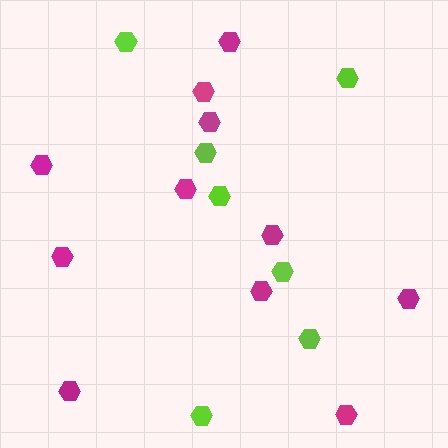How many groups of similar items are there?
There are 2 groups: one group of magenta hexagons (11) and one group of lime hexagons (7).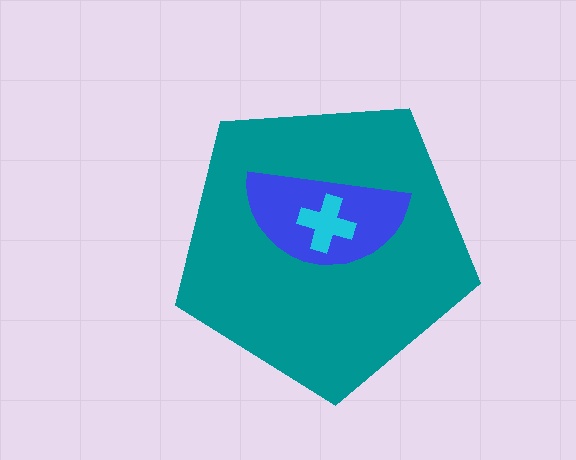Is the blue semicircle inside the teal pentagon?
Yes.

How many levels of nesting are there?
3.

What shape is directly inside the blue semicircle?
The cyan cross.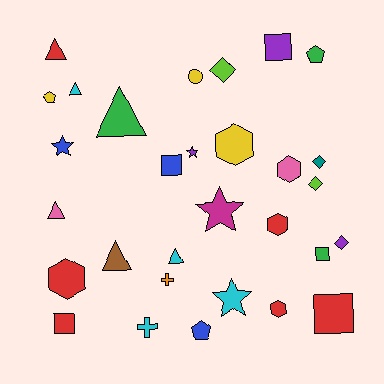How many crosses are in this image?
There are 2 crosses.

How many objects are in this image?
There are 30 objects.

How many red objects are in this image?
There are 6 red objects.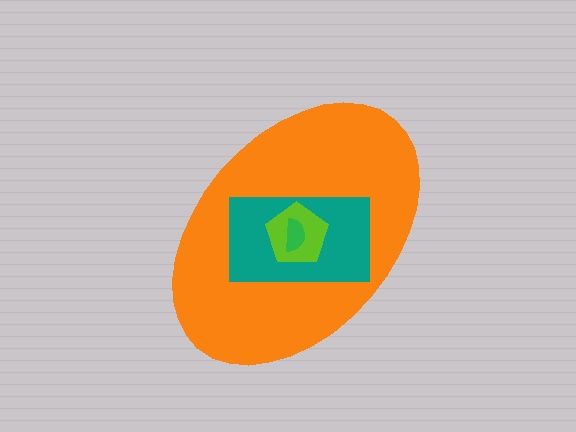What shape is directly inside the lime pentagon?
The green semicircle.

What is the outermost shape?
The orange ellipse.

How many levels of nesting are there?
4.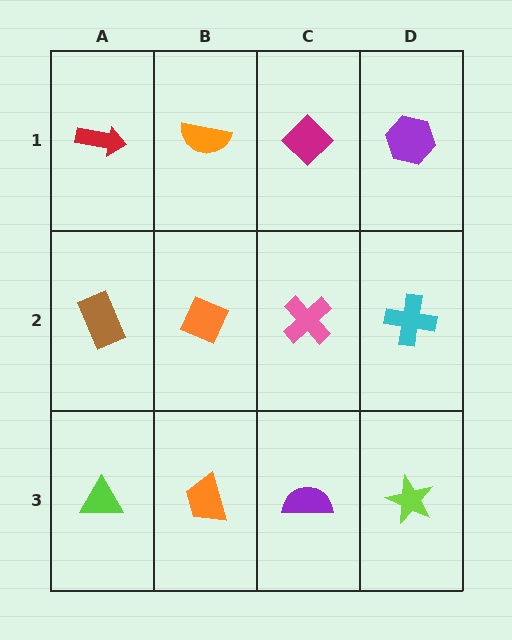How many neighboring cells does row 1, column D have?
2.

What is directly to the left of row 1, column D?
A magenta diamond.